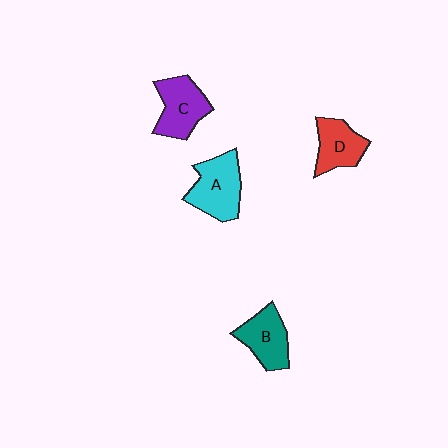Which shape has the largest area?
Shape A (cyan).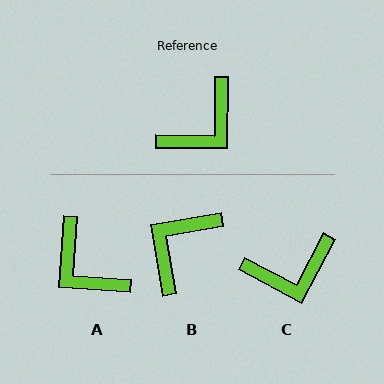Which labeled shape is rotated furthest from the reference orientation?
B, about 170 degrees away.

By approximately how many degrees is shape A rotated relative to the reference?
Approximately 93 degrees clockwise.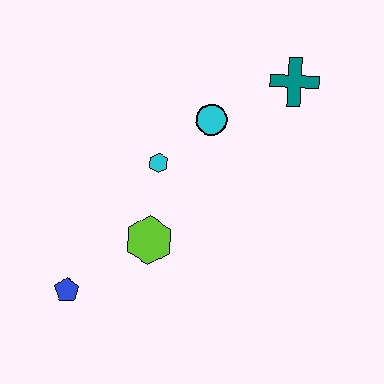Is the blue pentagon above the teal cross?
No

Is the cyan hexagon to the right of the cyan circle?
No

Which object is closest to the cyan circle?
The cyan hexagon is closest to the cyan circle.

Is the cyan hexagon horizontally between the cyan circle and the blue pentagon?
Yes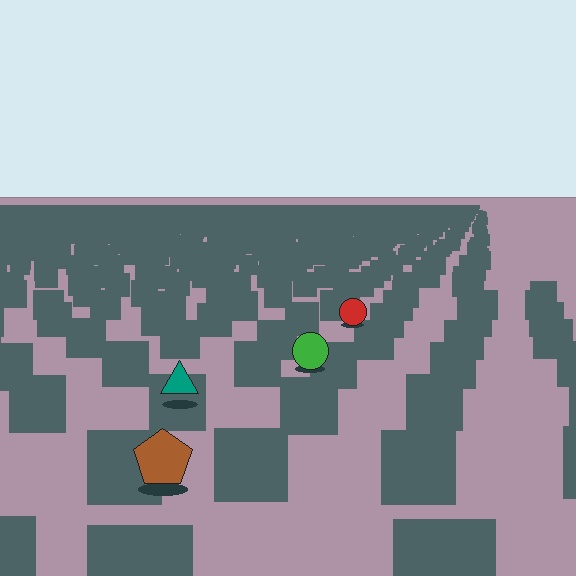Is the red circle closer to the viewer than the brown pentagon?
No. The brown pentagon is closer — you can tell from the texture gradient: the ground texture is coarser near it.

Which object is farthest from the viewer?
The red circle is farthest from the viewer. It appears smaller and the ground texture around it is denser.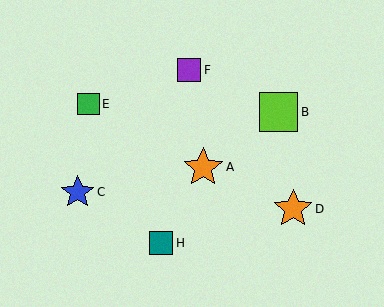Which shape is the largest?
The orange star (labeled A) is the largest.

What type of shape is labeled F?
Shape F is a purple square.